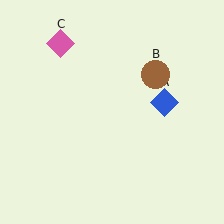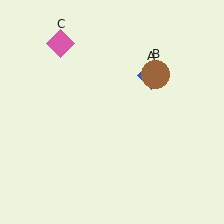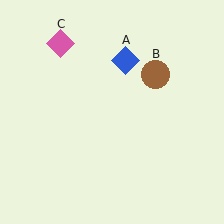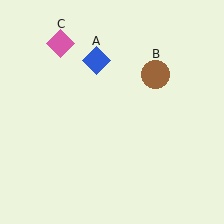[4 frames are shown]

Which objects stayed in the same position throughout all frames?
Brown circle (object B) and pink diamond (object C) remained stationary.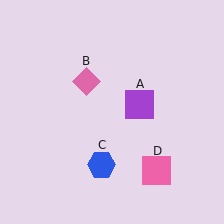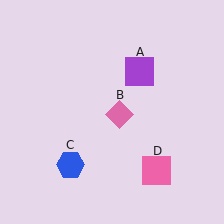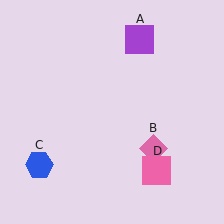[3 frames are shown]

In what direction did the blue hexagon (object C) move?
The blue hexagon (object C) moved left.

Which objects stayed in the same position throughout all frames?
Pink square (object D) remained stationary.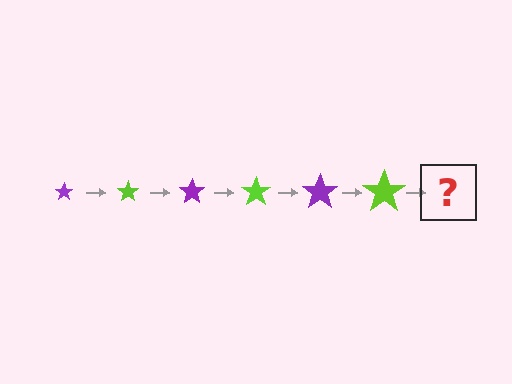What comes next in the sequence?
The next element should be a purple star, larger than the previous one.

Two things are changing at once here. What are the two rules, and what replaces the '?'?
The two rules are that the star grows larger each step and the color cycles through purple and lime. The '?' should be a purple star, larger than the previous one.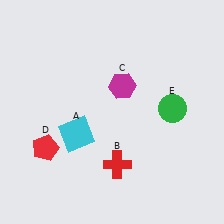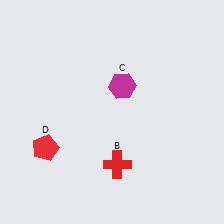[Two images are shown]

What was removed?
The green circle (E), the cyan square (A) were removed in Image 2.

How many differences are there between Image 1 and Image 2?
There are 2 differences between the two images.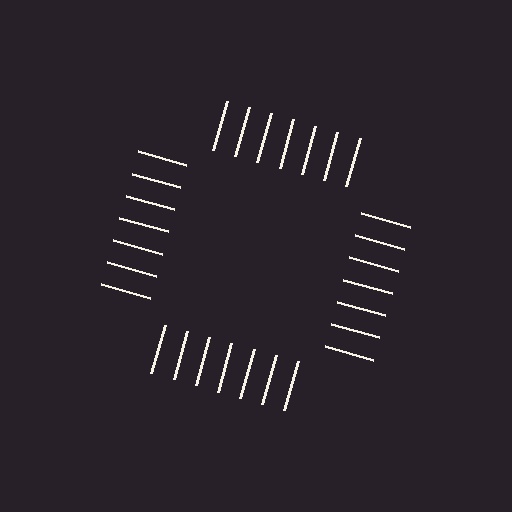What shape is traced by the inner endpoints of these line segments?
An illusory square — the line segments terminate on its edges but no continuous stroke is drawn.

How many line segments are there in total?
28 — 7 along each of the 4 edges.